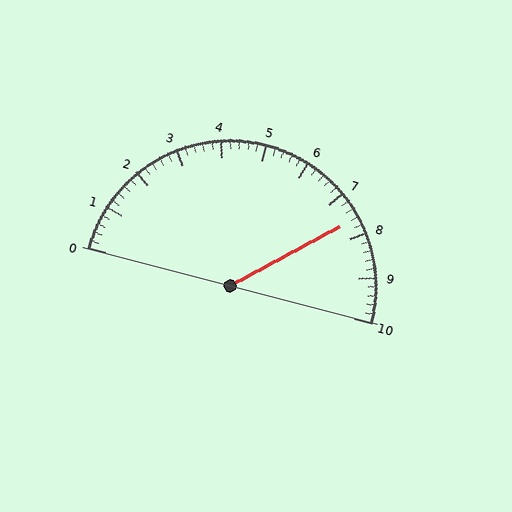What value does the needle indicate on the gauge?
The needle indicates approximately 7.6.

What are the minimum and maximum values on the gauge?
The gauge ranges from 0 to 10.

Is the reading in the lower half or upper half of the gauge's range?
The reading is in the upper half of the range (0 to 10).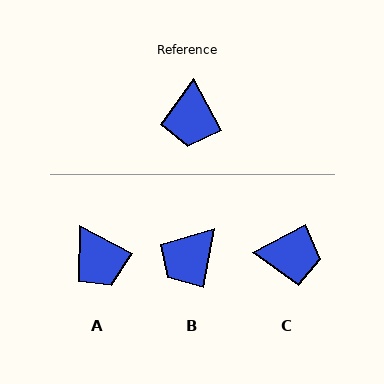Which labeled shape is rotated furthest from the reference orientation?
C, about 90 degrees away.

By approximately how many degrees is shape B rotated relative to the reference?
Approximately 38 degrees clockwise.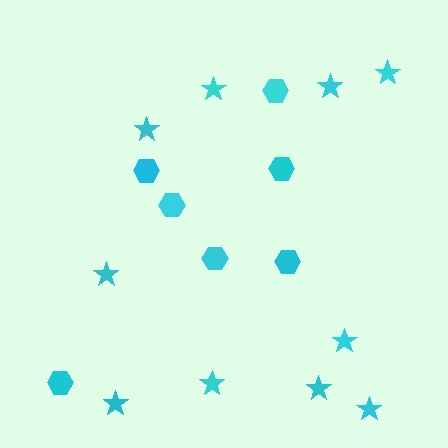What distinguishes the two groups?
There are 2 groups: one group of hexagons (7) and one group of stars (10).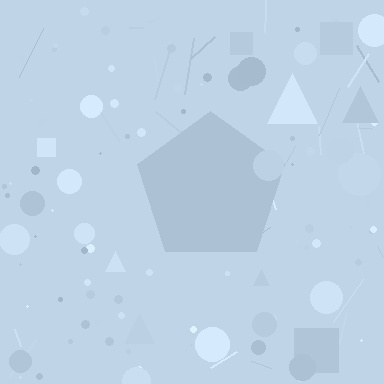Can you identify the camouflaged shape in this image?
The camouflaged shape is a pentagon.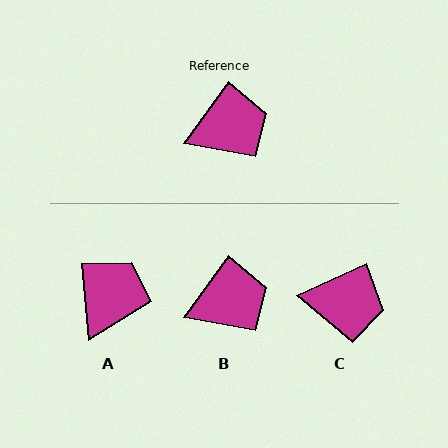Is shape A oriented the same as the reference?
No, it is off by about 41 degrees.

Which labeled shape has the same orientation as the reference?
B.